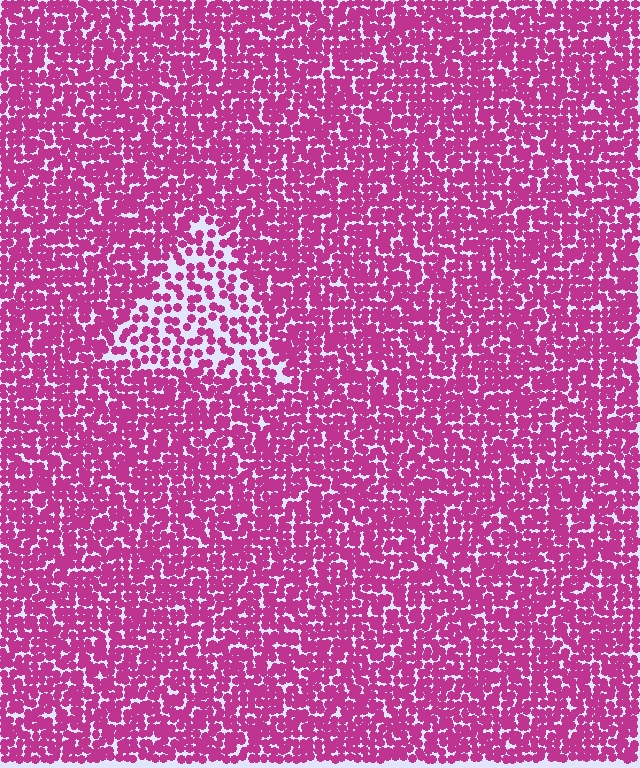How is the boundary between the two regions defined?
The boundary is defined by a change in element density (approximately 2.0x ratio). All elements are the same color, size, and shape.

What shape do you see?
I see a triangle.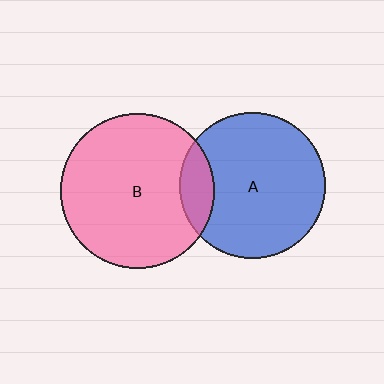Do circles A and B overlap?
Yes.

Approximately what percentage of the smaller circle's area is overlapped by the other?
Approximately 15%.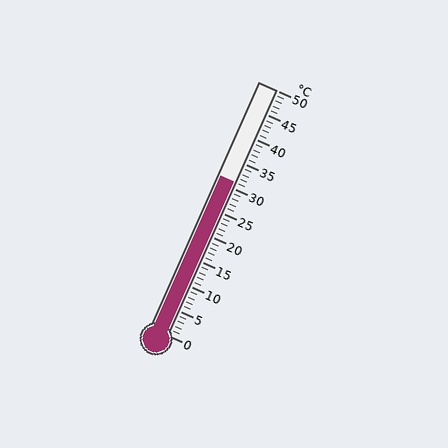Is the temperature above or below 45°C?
The temperature is below 45°C.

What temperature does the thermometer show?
The thermometer shows approximately 31°C.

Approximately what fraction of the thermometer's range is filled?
The thermometer is filled to approximately 60% of its range.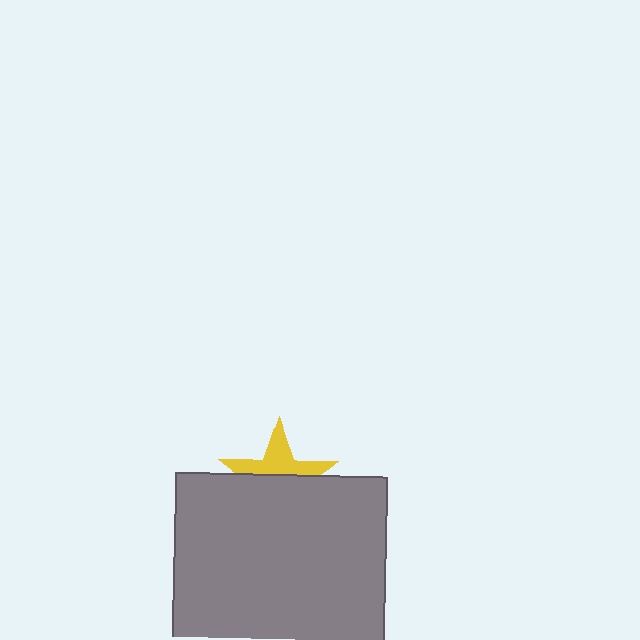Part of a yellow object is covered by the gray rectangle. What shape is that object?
It is a star.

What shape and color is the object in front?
The object in front is a gray rectangle.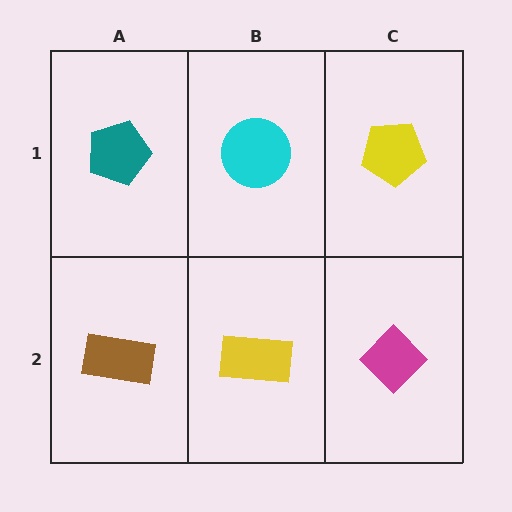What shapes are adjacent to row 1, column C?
A magenta diamond (row 2, column C), a cyan circle (row 1, column B).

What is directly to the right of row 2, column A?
A yellow rectangle.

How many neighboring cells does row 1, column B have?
3.